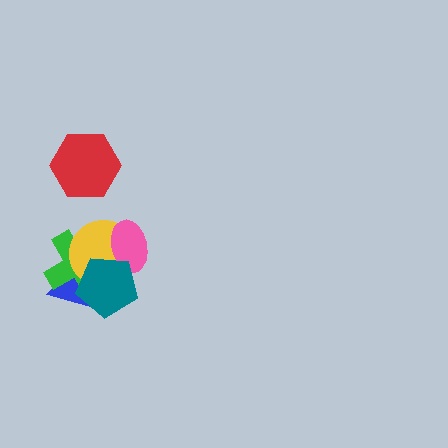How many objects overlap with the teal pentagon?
4 objects overlap with the teal pentagon.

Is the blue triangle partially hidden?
Yes, it is partially covered by another shape.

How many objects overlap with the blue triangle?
3 objects overlap with the blue triangle.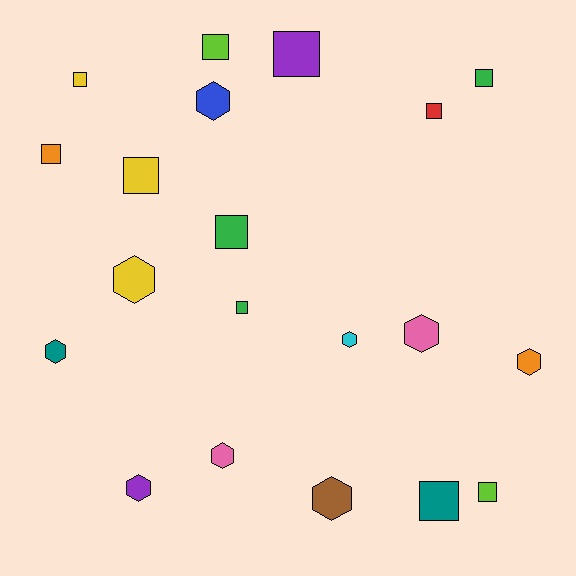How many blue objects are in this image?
There is 1 blue object.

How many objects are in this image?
There are 20 objects.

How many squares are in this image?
There are 11 squares.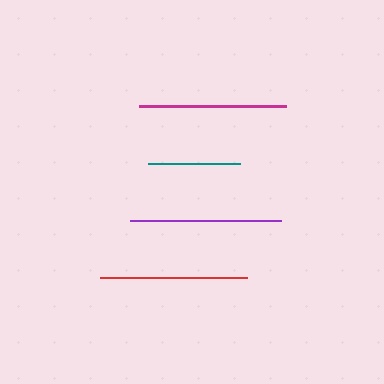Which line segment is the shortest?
The teal line is the shortest at approximately 92 pixels.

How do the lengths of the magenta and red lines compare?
The magenta and red lines are approximately the same length.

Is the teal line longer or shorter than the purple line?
The purple line is longer than the teal line.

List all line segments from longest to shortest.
From longest to shortest: purple, magenta, red, teal.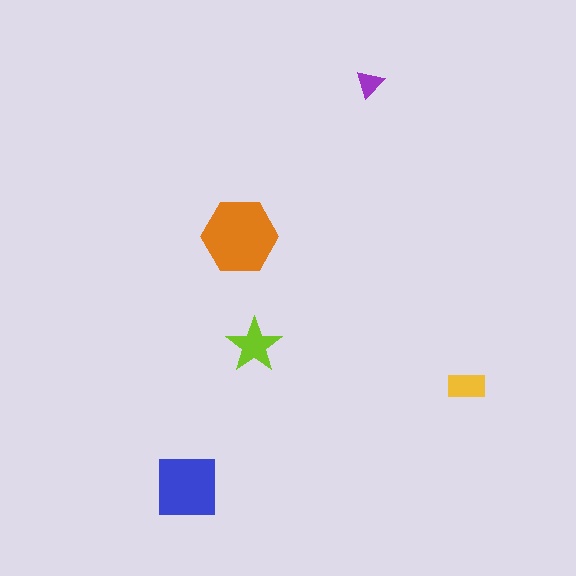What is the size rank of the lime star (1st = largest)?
3rd.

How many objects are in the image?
There are 5 objects in the image.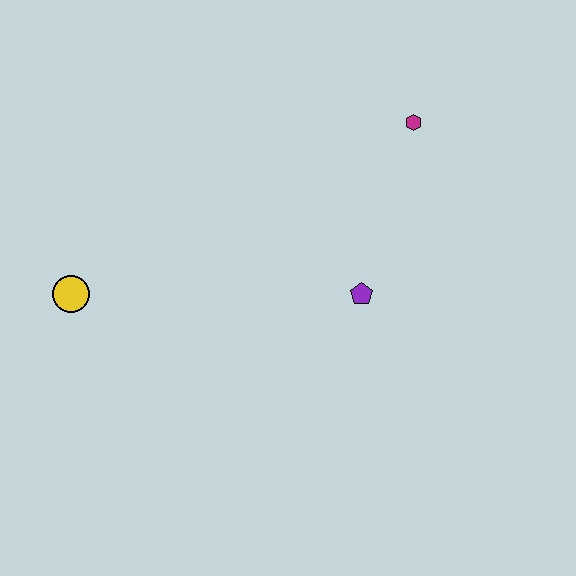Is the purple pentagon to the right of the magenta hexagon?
No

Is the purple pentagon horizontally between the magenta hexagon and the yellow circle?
Yes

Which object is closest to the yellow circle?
The purple pentagon is closest to the yellow circle.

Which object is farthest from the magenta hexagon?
The yellow circle is farthest from the magenta hexagon.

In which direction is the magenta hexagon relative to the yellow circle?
The magenta hexagon is to the right of the yellow circle.